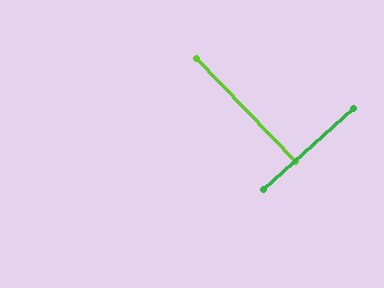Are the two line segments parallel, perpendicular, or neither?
Perpendicular — they meet at approximately 88°.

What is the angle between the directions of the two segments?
Approximately 88 degrees.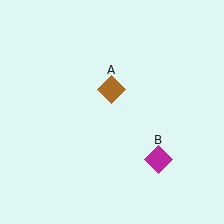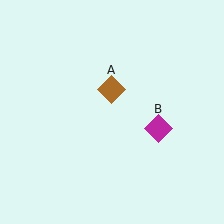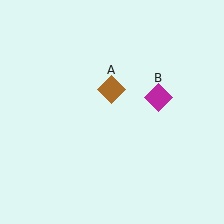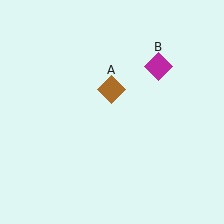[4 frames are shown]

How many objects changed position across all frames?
1 object changed position: magenta diamond (object B).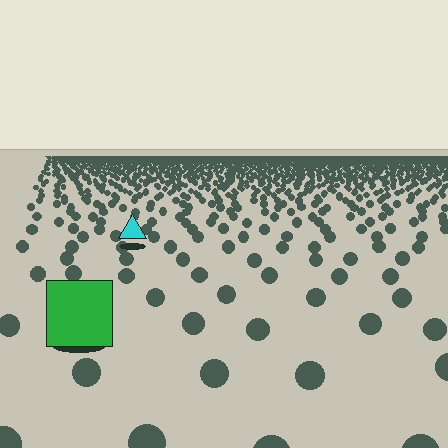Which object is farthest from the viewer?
The cyan triangle is farthest from the viewer. It appears smaller and the ground texture around it is denser.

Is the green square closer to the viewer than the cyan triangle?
Yes. The green square is closer — you can tell from the texture gradient: the ground texture is coarser near it.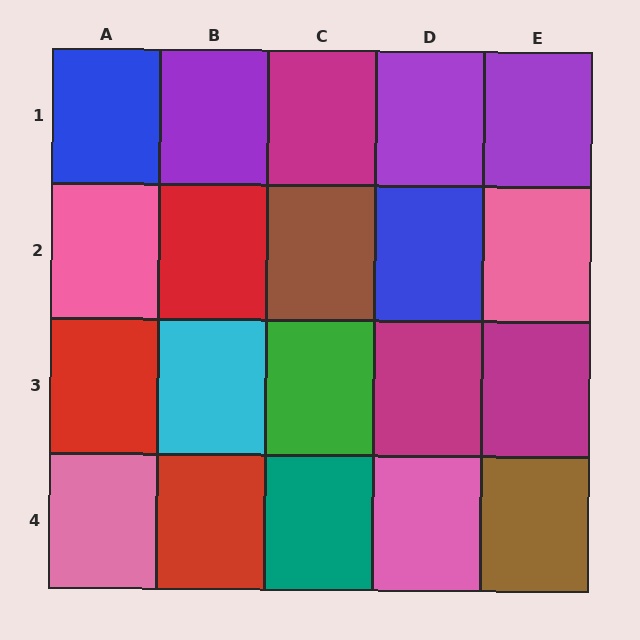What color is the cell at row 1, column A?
Blue.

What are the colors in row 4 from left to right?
Pink, red, teal, pink, brown.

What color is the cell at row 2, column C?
Brown.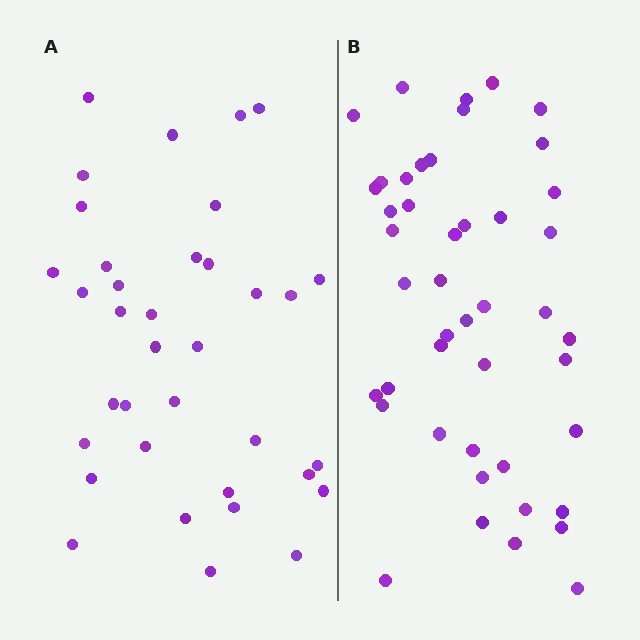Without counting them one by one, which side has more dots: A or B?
Region B (the right region) has more dots.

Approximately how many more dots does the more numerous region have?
Region B has roughly 8 or so more dots than region A.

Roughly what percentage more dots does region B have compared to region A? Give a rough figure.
About 25% more.